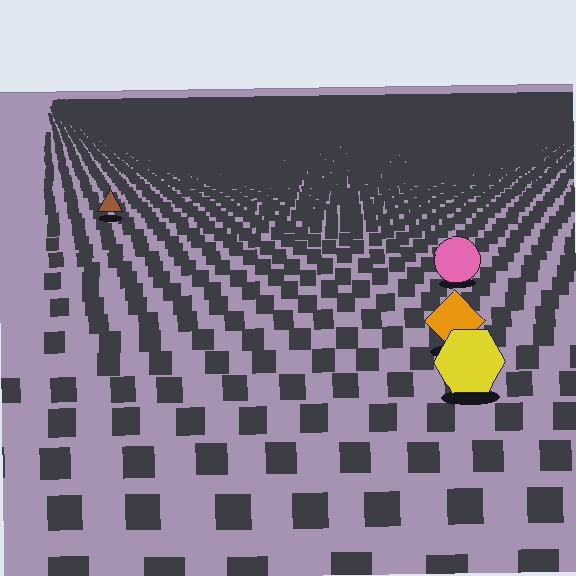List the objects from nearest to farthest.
From nearest to farthest: the yellow hexagon, the orange diamond, the pink circle, the brown triangle.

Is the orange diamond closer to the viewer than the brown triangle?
Yes. The orange diamond is closer — you can tell from the texture gradient: the ground texture is coarser near it.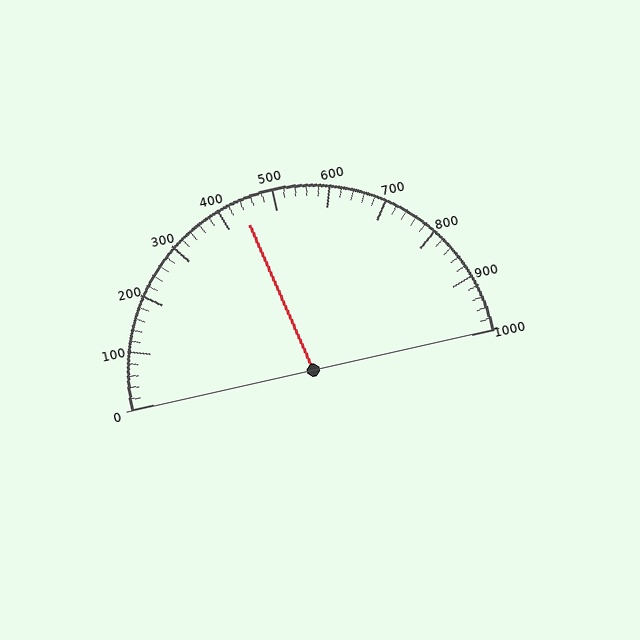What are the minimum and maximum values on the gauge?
The gauge ranges from 0 to 1000.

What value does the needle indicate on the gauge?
The needle indicates approximately 440.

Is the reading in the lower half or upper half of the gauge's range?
The reading is in the lower half of the range (0 to 1000).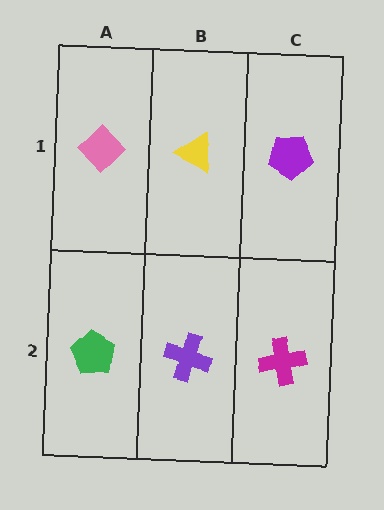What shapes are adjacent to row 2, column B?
A yellow triangle (row 1, column B), a green pentagon (row 2, column A), a magenta cross (row 2, column C).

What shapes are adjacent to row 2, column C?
A purple pentagon (row 1, column C), a purple cross (row 2, column B).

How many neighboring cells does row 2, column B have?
3.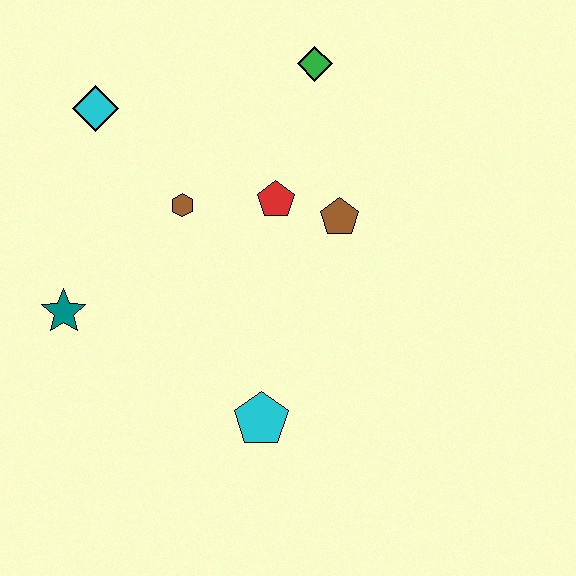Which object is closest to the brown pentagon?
The red pentagon is closest to the brown pentagon.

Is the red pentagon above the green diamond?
No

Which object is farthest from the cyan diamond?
The cyan pentagon is farthest from the cyan diamond.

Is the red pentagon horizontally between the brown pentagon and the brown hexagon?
Yes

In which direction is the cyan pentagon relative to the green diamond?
The cyan pentagon is below the green diamond.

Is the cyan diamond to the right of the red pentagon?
No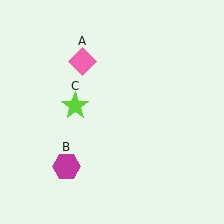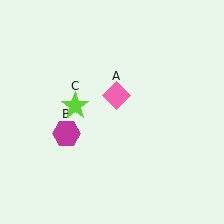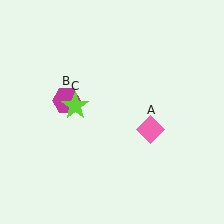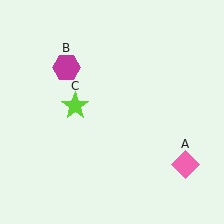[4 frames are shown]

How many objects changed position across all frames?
2 objects changed position: pink diamond (object A), magenta hexagon (object B).